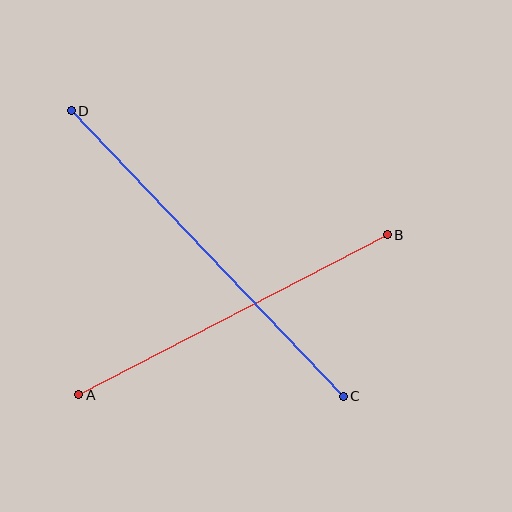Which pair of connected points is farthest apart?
Points C and D are farthest apart.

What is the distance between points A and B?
The distance is approximately 347 pixels.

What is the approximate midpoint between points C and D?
The midpoint is at approximately (207, 254) pixels.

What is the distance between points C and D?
The distance is approximately 395 pixels.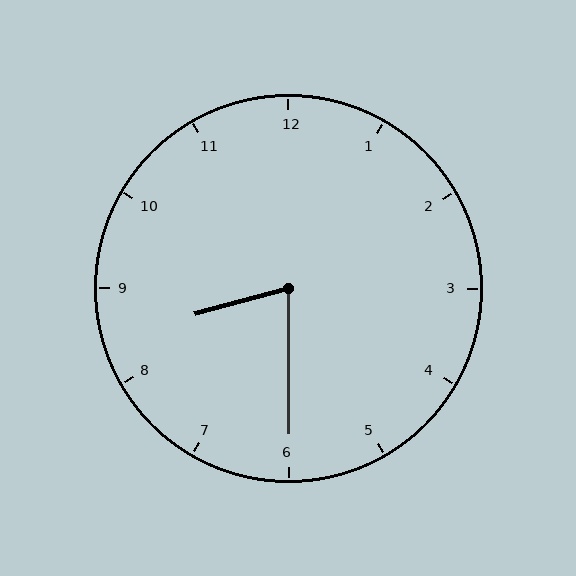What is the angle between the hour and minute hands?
Approximately 75 degrees.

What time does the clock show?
8:30.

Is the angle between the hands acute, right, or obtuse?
It is acute.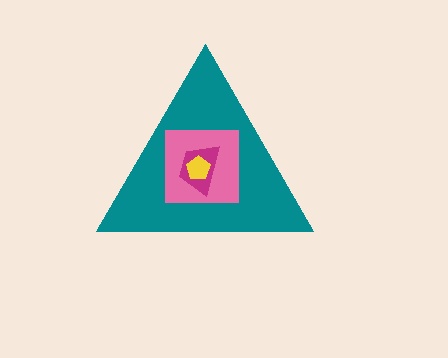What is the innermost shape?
The yellow pentagon.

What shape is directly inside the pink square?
The magenta trapezoid.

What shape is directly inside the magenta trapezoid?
The yellow pentagon.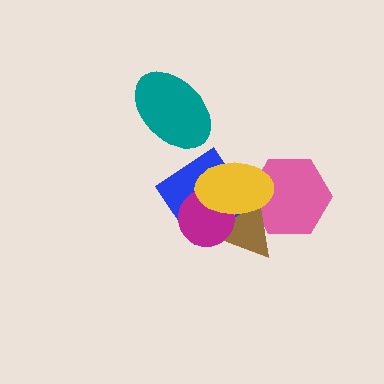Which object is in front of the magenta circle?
The yellow ellipse is in front of the magenta circle.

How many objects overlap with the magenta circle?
3 objects overlap with the magenta circle.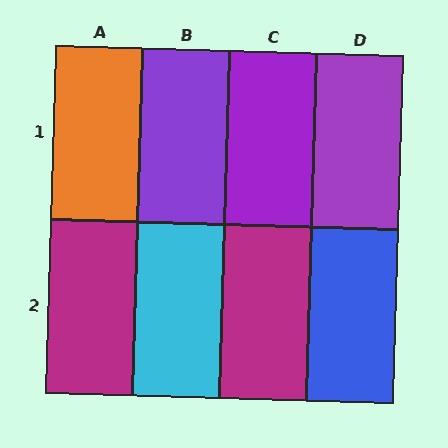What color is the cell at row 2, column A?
Magenta.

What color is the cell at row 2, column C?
Magenta.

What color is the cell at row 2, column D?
Blue.